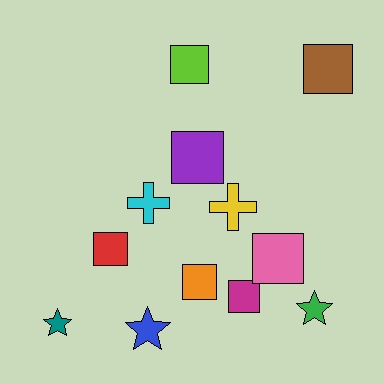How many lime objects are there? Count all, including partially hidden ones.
There is 1 lime object.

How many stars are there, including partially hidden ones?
There are 3 stars.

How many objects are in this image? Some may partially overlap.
There are 12 objects.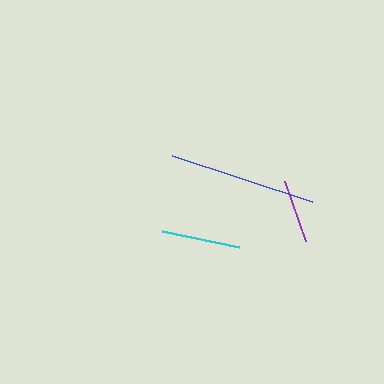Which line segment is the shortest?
The purple line is the shortest at approximately 63 pixels.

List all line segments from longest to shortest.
From longest to shortest: blue, cyan, purple.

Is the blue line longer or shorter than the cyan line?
The blue line is longer than the cyan line.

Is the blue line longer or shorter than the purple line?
The blue line is longer than the purple line.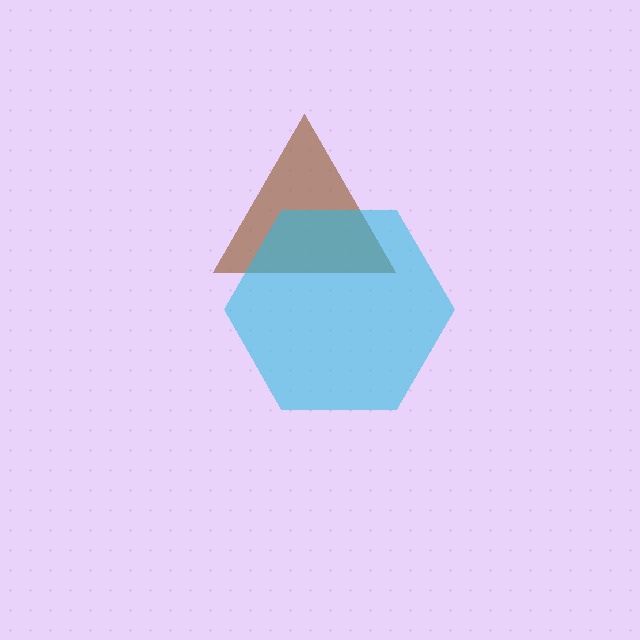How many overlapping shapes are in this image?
There are 2 overlapping shapes in the image.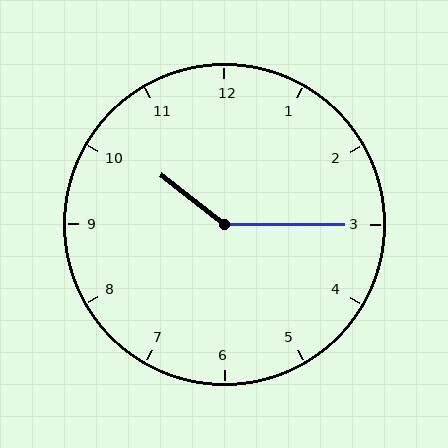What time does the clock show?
10:15.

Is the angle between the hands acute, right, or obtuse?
It is obtuse.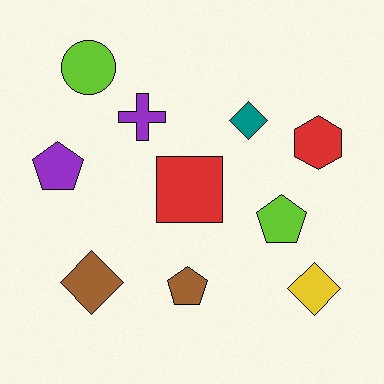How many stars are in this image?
There are no stars.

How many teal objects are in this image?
There is 1 teal object.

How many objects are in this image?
There are 10 objects.